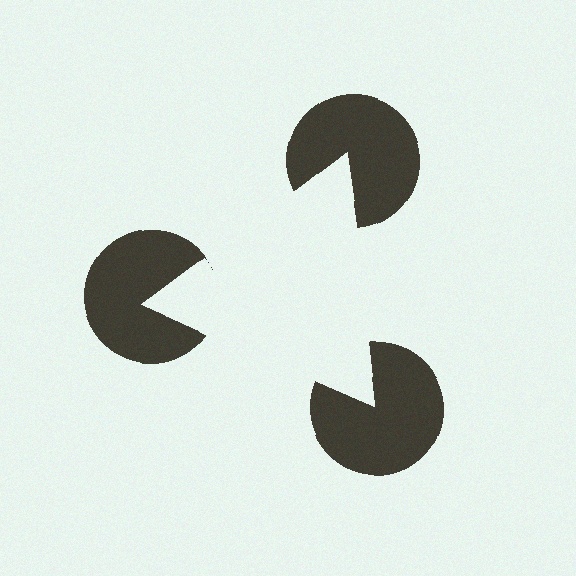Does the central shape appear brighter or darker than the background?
It typically appears slightly brighter than the background, even though no actual brightness change is drawn.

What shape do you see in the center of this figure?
An illusory triangle — its edges are inferred from the aligned wedge cuts in the pac-man discs, not physically drawn.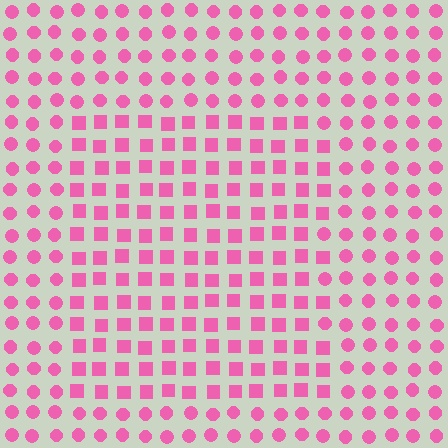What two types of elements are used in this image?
The image uses squares inside the rectangle region and circles outside it.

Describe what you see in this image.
The image is filled with small pink elements arranged in a uniform grid. A rectangle-shaped region contains squares, while the surrounding area contains circles. The boundary is defined purely by the change in element shape.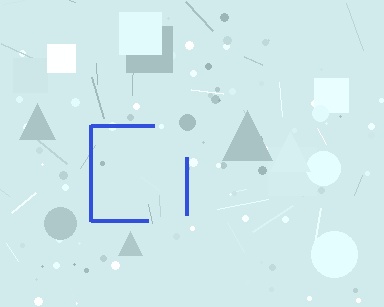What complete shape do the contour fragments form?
The contour fragments form a square.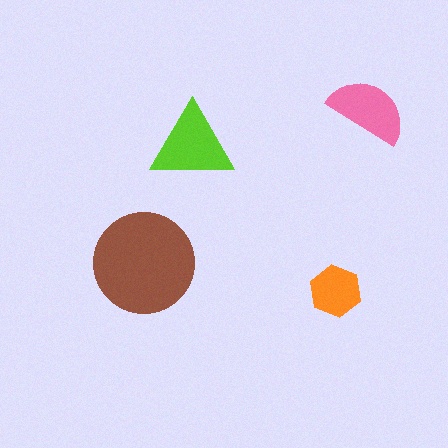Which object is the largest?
The brown circle.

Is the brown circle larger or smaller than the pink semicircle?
Larger.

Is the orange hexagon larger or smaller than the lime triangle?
Smaller.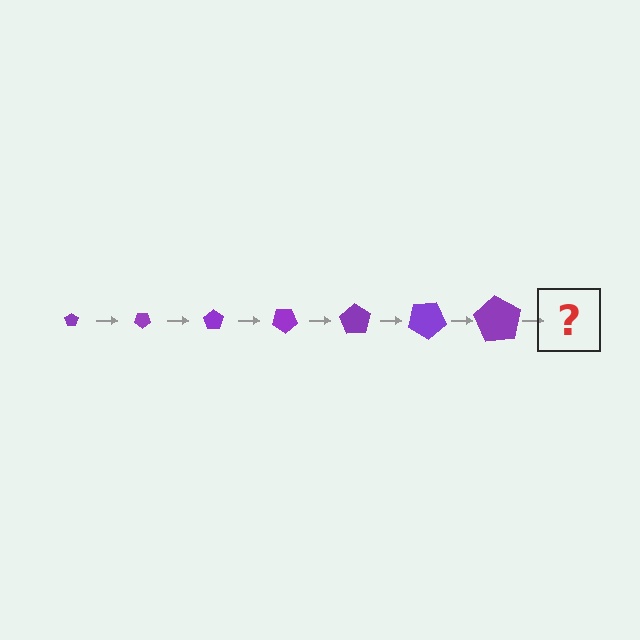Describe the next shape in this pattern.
It should be a pentagon, larger than the previous one and rotated 245 degrees from the start.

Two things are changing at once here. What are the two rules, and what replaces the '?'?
The two rules are that the pentagon grows larger each step and it rotates 35 degrees each step. The '?' should be a pentagon, larger than the previous one and rotated 245 degrees from the start.